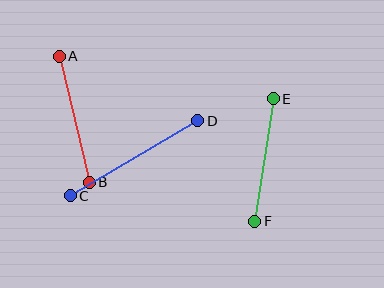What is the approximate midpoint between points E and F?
The midpoint is at approximately (264, 160) pixels.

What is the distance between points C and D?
The distance is approximately 148 pixels.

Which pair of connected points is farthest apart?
Points C and D are farthest apart.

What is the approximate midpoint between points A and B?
The midpoint is at approximately (74, 119) pixels.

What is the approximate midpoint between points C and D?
The midpoint is at approximately (134, 158) pixels.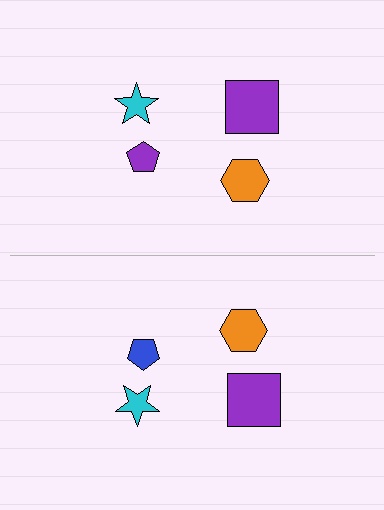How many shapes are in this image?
There are 8 shapes in this image.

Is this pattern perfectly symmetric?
No, the pattern is not perfectly symmetric. The blue pentagon on the bottom side breaks the symmetry — its mirror counterpart is purple.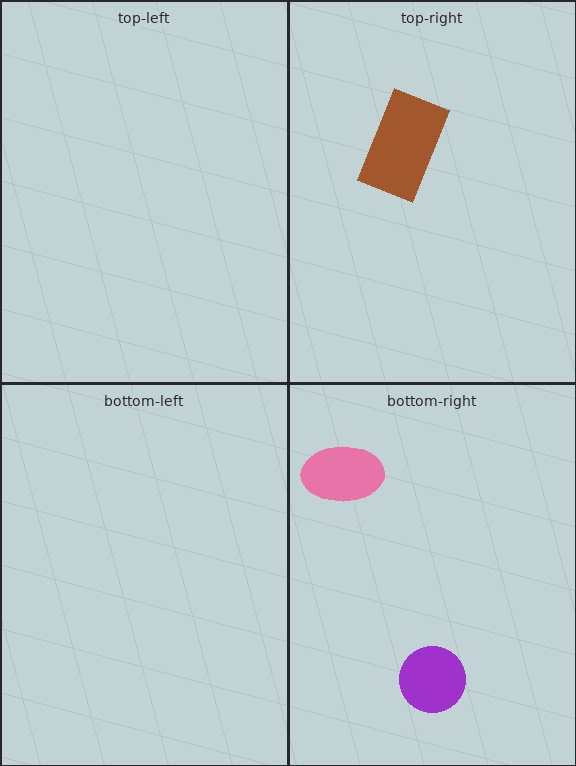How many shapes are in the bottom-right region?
2.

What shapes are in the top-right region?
The brown rectangle.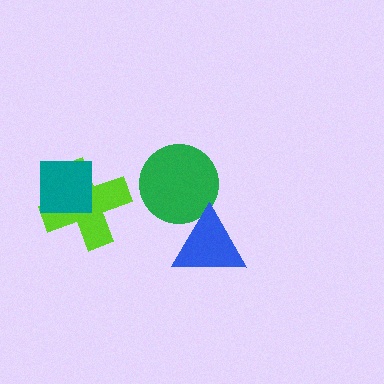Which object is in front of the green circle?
The blue triangle is in front of the green circle.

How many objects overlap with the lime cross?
1 object overlaps with the lime cross.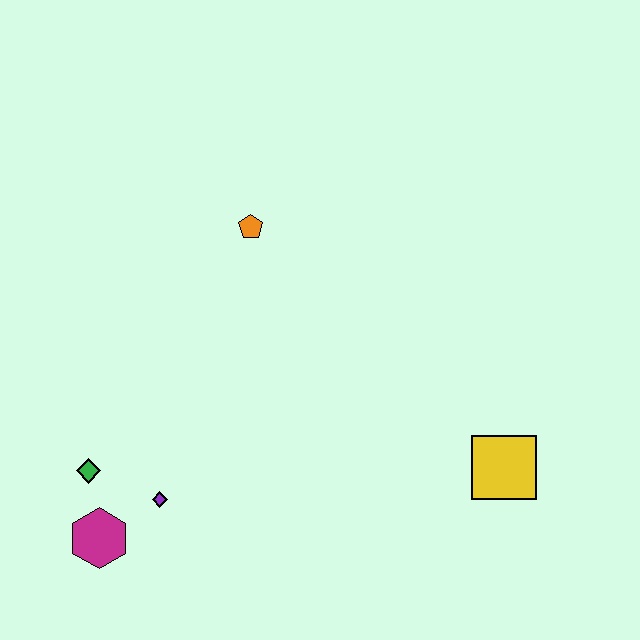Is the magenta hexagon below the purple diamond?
Yes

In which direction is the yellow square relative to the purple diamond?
The yellow square is to the right of the purple diamond.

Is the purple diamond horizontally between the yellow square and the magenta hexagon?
Yes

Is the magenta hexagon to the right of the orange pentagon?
No